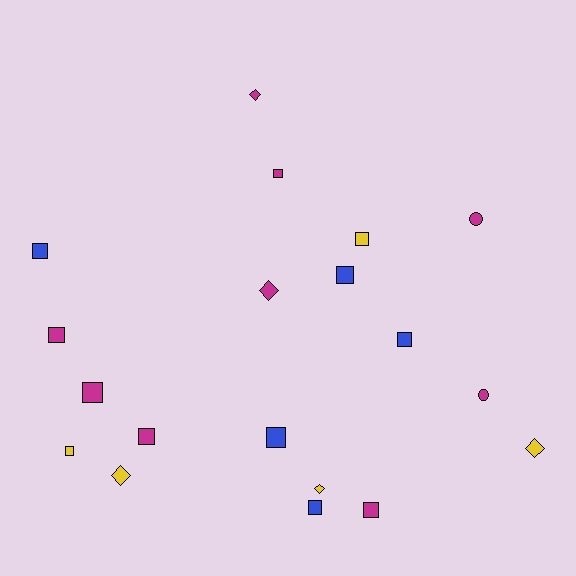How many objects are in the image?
There are 19 objects.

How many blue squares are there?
There are 5 blue squares.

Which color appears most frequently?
Magenta, with 9 objects.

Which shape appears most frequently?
Square, with 12 objects.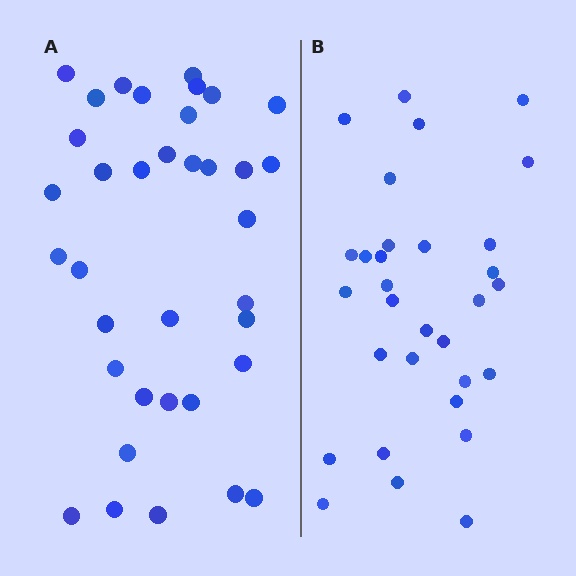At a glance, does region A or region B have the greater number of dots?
Region A (the left region) has more dots.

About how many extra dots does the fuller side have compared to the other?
Region A has about 5 more dots than region B.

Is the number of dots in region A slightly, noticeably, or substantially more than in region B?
Region A has only slightly more — the two regions are fairly close. The ratio is roughly 1.2 to 1.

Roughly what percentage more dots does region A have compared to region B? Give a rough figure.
About 15% more.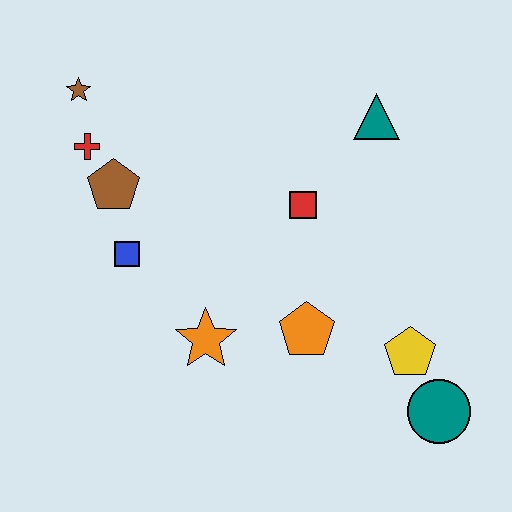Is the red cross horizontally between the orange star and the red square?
No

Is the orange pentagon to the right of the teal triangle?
No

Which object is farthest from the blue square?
The teal circle is farthest from the blue square.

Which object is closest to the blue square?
The brown pentagon is closest to the blue square.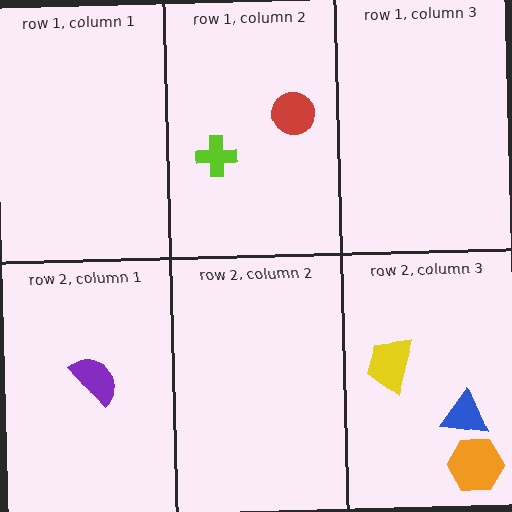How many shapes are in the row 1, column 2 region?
2.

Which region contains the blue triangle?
The row 2, column 3 region.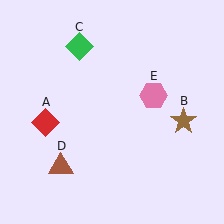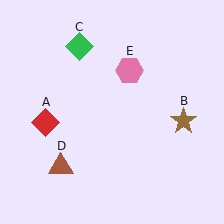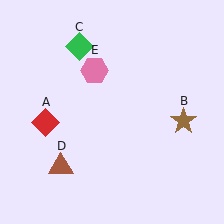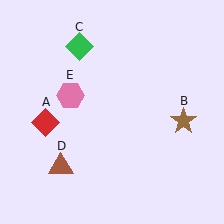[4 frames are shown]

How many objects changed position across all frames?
1 object changed position: pink hexagon (object E).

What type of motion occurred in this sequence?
The pink hexagon (object E) rotated counterclockwise around the center of the scene.